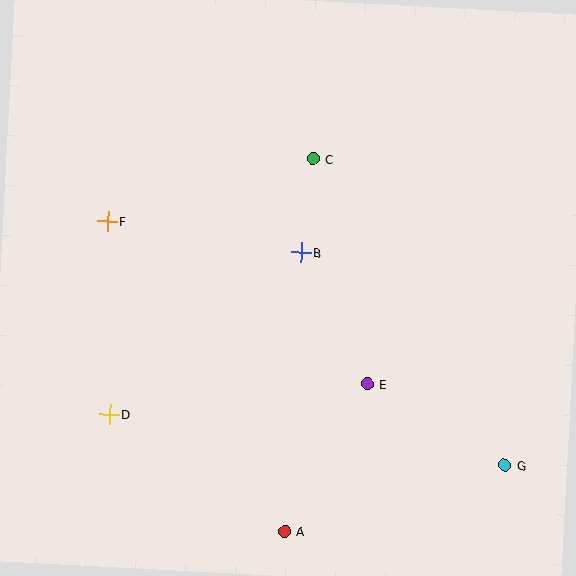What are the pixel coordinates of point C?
Point C is at (313, 159).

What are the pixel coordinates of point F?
Point F is at (108, 221).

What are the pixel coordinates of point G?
Point G is at (505, 465).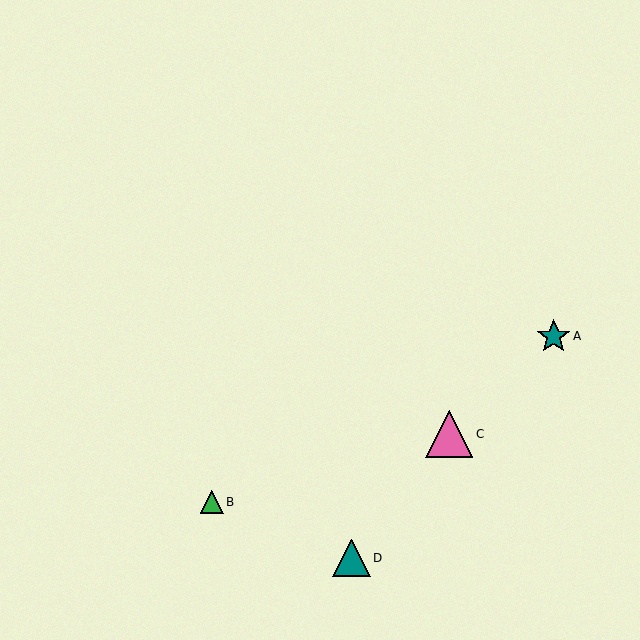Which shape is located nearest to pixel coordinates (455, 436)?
The pink triangle (labeled C) at (449, 434) is nearest to that location.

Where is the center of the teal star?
The center of the teal star is at (554, 336).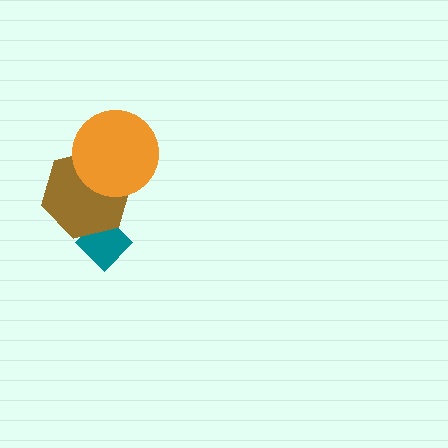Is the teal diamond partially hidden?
Yes, it is partially covered by another shape.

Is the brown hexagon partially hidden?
Yes, it is partially covered by another shape.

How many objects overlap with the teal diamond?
1 object overlaps with the teal diamond.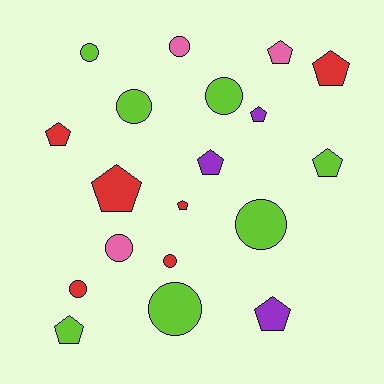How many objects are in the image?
There are 19 objects.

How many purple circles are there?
There are no purple circles.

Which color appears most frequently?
Lime, with 7 objects.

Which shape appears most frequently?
Pentagon, with 10 objects.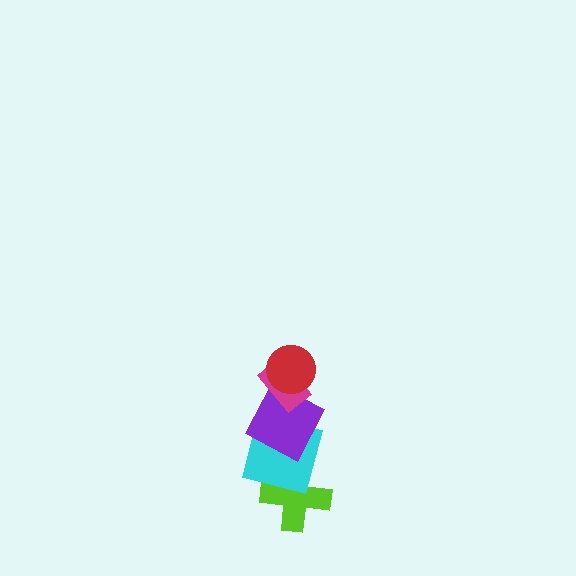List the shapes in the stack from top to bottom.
From top to bottom: the red circle, the magenta rectangle, the purple square, the cyan square, the lime cross.